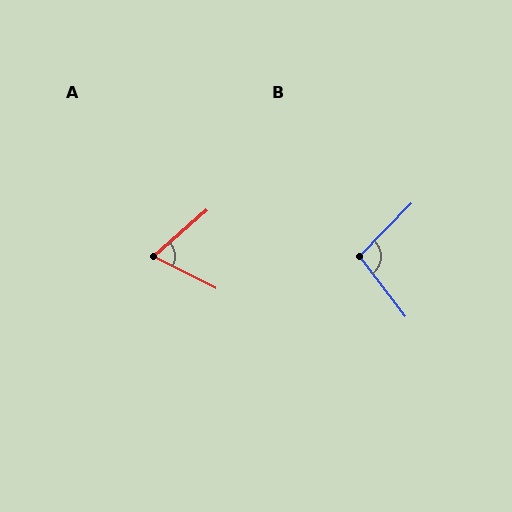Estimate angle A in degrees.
Approximately 68 degrees.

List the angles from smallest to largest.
A (68°), B (98°).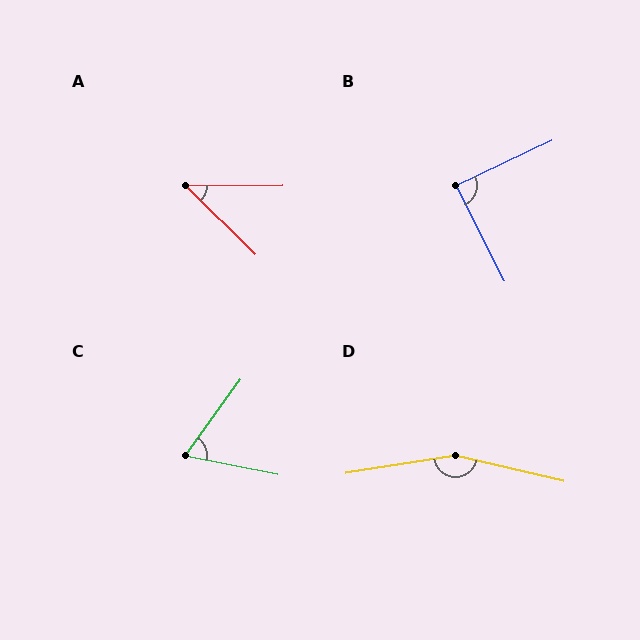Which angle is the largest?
D, at approximately 158 degrees.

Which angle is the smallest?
A, at approximately 45 degrees.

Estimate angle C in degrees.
Approximately 65 degrees.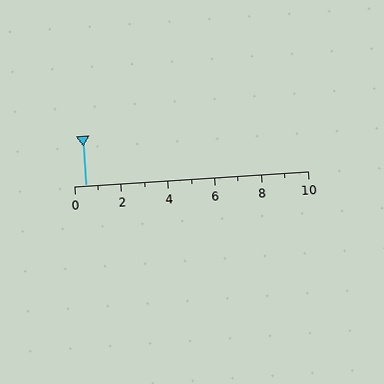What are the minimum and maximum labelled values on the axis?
The axis runs from 0 to 10.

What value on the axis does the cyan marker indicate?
The marker indicates approximately 0.5.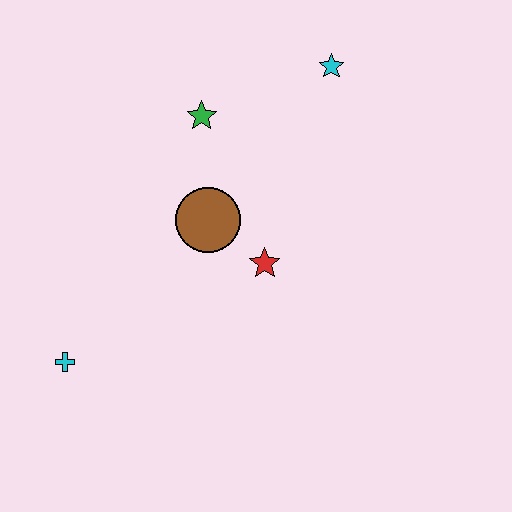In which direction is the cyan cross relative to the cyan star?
The cyan cross is below the cyan star.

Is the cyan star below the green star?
No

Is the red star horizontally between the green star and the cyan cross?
No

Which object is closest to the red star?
The brown circle is closest to the red star.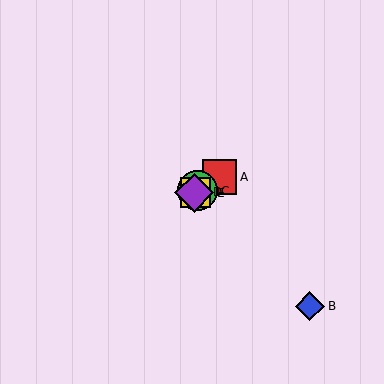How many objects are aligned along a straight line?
4 objects (A, C, D, E) are aligned along a straight line.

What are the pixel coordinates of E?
Object E is at (194, 193).